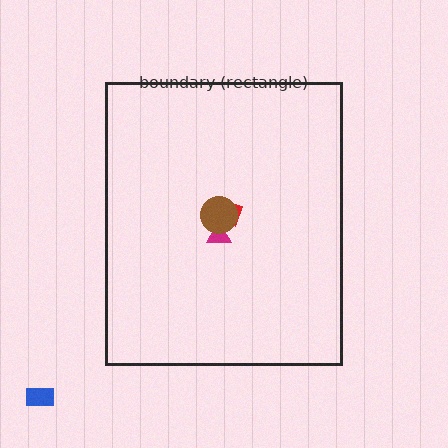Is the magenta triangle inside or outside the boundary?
Inside.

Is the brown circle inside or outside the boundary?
Inside.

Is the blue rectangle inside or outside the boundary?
Outside.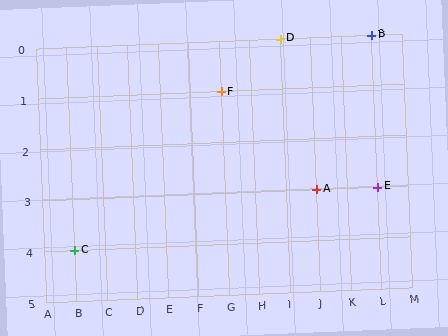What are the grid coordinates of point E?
Point E is at grid coordinates (L, 3).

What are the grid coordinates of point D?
Point D is at grid coordinates (I, 0).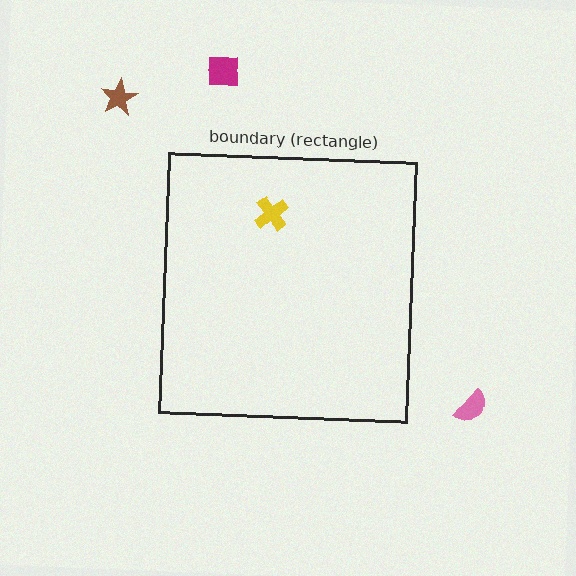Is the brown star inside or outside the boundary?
Outside.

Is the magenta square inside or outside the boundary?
Outside.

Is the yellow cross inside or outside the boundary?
Inside.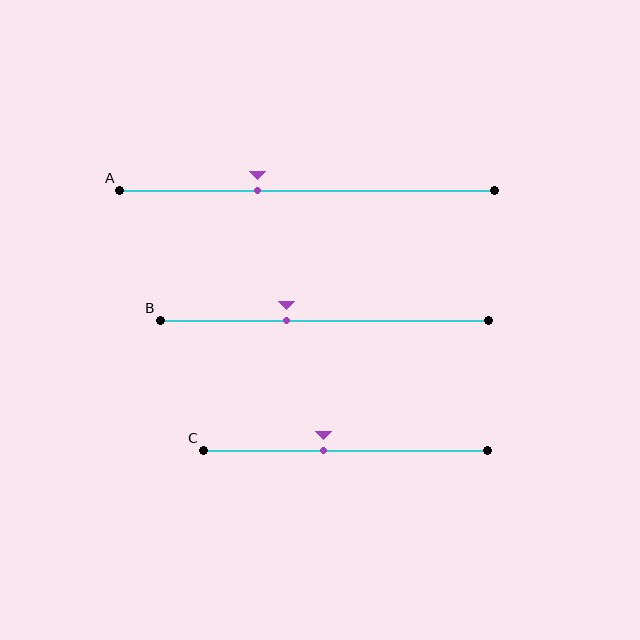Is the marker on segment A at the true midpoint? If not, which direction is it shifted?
No, the marker on segment A is shifted to the left by about 13% of the segment length.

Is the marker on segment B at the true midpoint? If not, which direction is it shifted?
No, the marker on segment B is shifted to the left by about 11% of the segment length.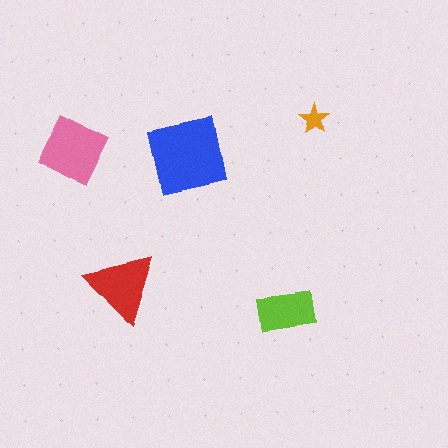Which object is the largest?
The blue square.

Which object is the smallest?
The orange star.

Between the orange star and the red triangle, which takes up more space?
The red triangle.